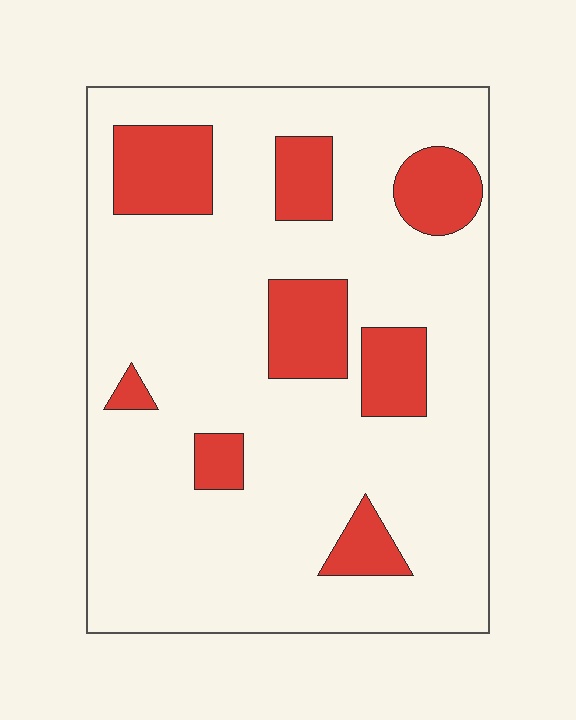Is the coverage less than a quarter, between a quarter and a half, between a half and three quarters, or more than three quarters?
Less than a quarter.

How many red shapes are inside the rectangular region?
8.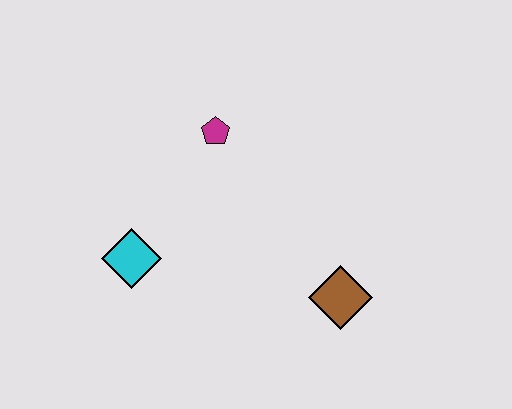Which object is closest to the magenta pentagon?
The cyan diamond is closest to the magenta pentagon.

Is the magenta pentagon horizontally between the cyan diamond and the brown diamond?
Yes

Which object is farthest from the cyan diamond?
The brown diamond is farthest from the cyan diamond.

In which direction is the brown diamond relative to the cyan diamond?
The brown diamond is to the right of the cyan diamond.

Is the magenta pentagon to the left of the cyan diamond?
No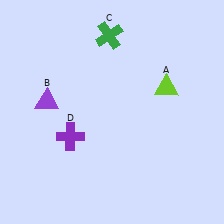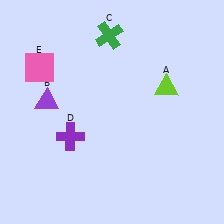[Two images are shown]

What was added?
A pink square (E) was added in Image 2.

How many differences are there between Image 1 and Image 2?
There is 1 difference between the two images.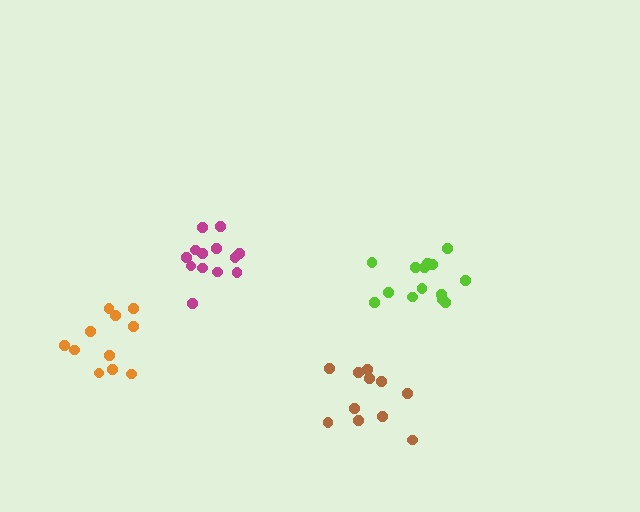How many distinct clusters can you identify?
There are 4 distinct clusters.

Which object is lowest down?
The brown cluster is bottommost.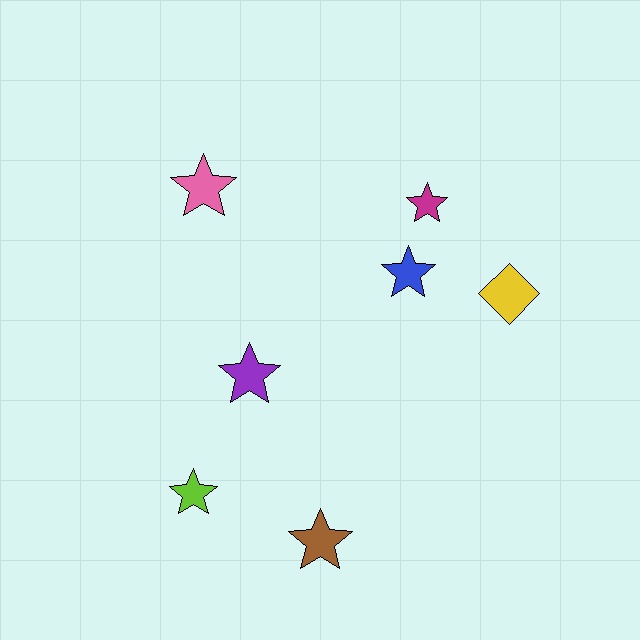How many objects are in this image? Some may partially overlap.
There are 7 objects.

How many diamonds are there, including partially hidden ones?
There is 1 diamond.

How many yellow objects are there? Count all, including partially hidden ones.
There is 1 yellow object.